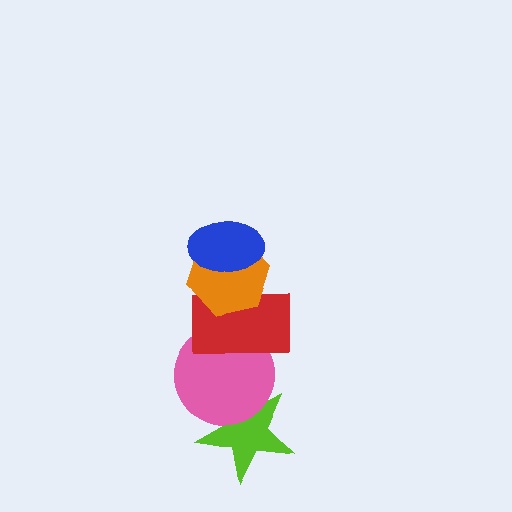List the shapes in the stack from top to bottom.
From top to bottom: the blue ellipse, the orange hexagon, the red rectangle, the pink circle, the lime star.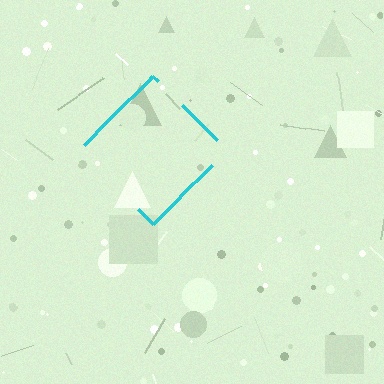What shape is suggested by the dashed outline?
The dashed outline suggests a diamond.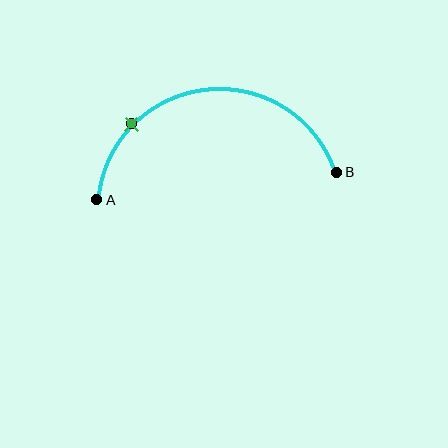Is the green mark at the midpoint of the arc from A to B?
No. The green mark lies on the arc but is closer to endpoint A. The arc midpoint would be at the point on the curve equidistant along the arc from both A and B.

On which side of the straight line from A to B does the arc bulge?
The arc bulges above the straight line connecting A and B.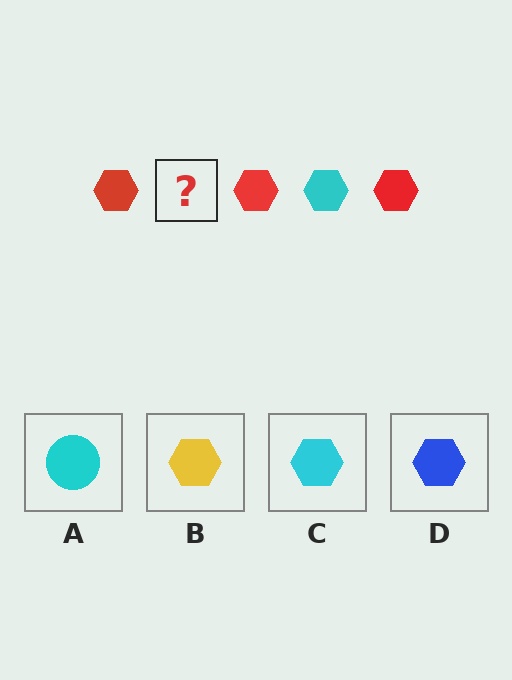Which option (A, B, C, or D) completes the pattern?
C.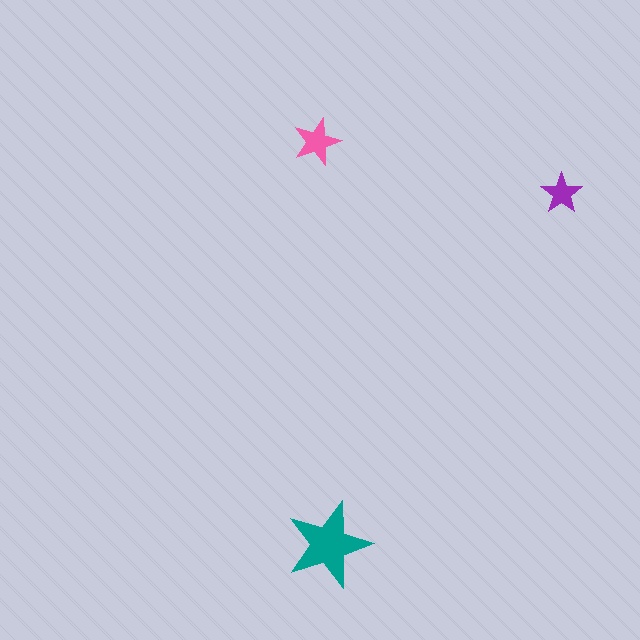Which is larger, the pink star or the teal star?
The teal one.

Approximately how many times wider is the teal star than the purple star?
About 2 times wider.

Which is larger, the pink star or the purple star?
The pink one.